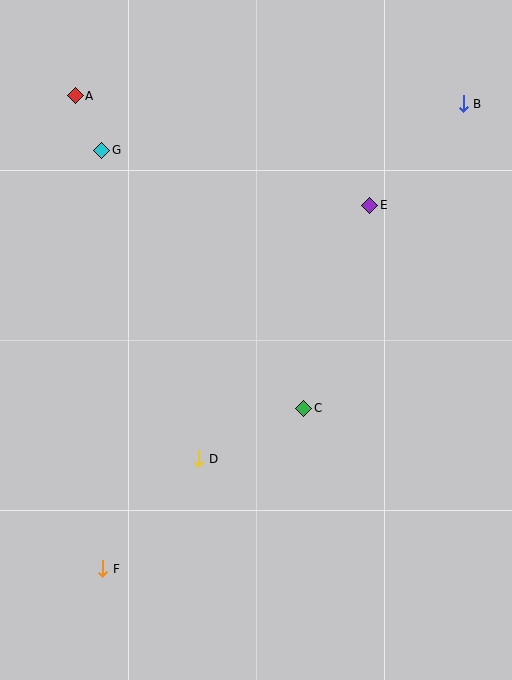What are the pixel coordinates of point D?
Point D is at (199, 459).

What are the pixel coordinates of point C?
Point C is at (304, 408).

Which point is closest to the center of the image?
Point C at (304, 408) is closest to the center.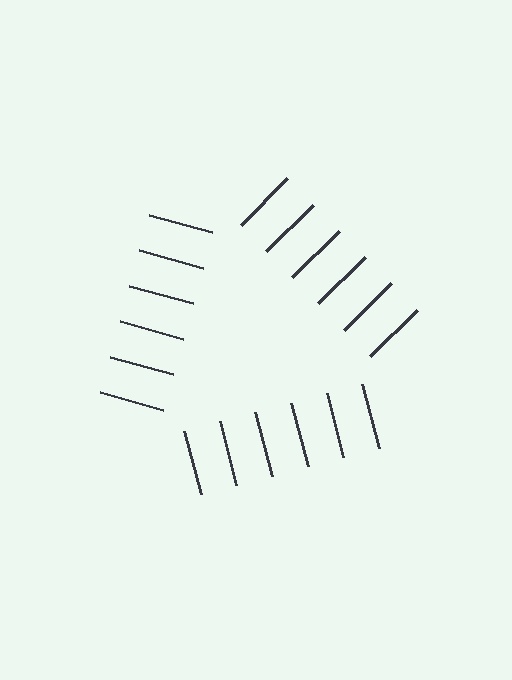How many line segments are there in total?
18 — 6 along each of the 3 edges.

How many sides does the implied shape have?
3 sides — the line-ends trace a triangle.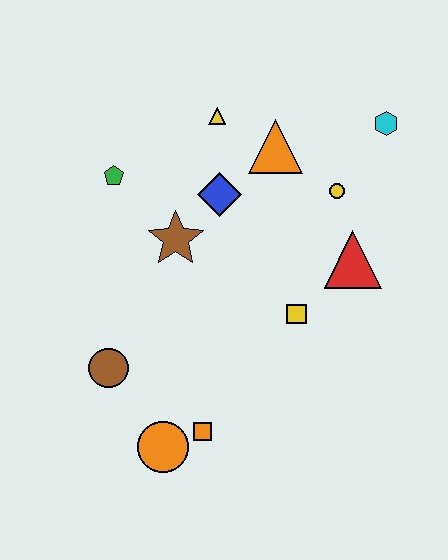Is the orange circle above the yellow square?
No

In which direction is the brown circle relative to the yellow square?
The brown circle is to the left of the yellow square.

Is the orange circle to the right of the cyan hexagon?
No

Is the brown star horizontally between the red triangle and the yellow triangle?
No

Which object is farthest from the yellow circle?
The orange circle is farthest from the yellow circle.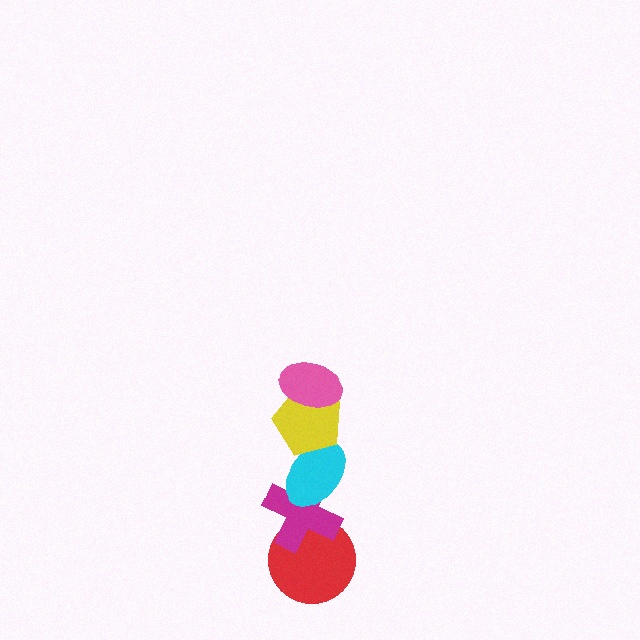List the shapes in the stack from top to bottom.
From top to bottom: the pink ellipse, the yellow pentagon, the cyan ellipse, the magenta cross, the red circle.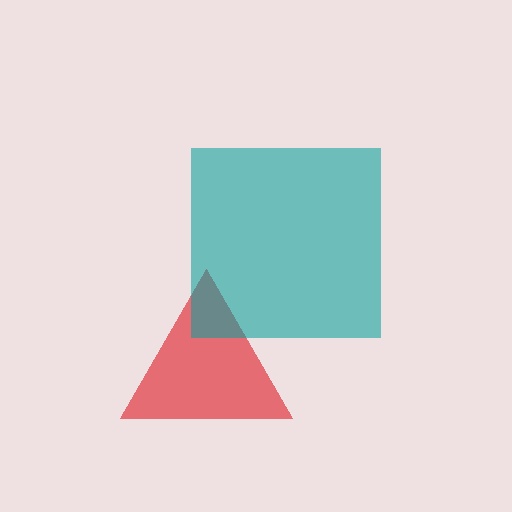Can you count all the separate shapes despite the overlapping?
Yes, there are 2 separate shapes.